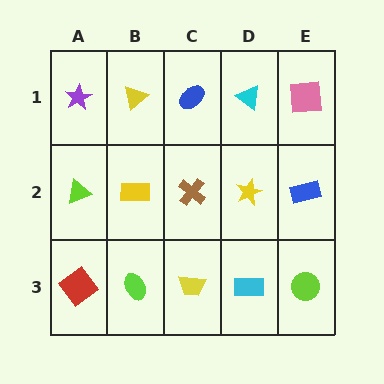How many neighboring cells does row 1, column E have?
2.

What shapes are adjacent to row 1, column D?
A yellow star (row 2, column D), a blue ellipse (row 1, column C), a pink square (row 1, column E).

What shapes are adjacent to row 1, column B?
A yellow rectangle (row 2, column B), a purple star (row 1, column A), a blue ellipse (row 1, column C).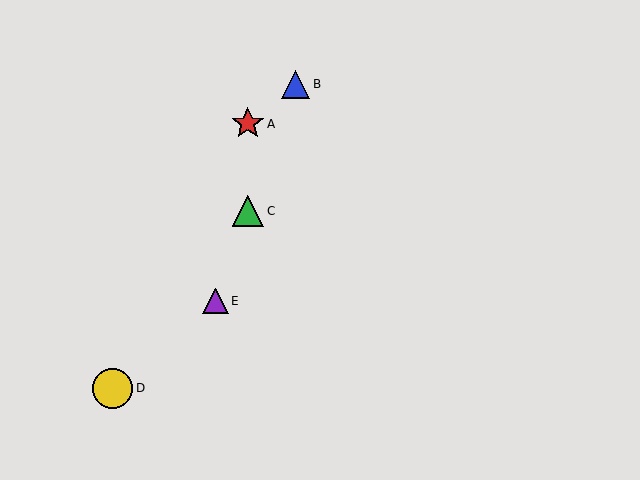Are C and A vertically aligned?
Yes, both are at x≈248.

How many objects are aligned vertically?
2 objects (A, C) are aligned vertically.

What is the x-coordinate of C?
Object C is at x≈248.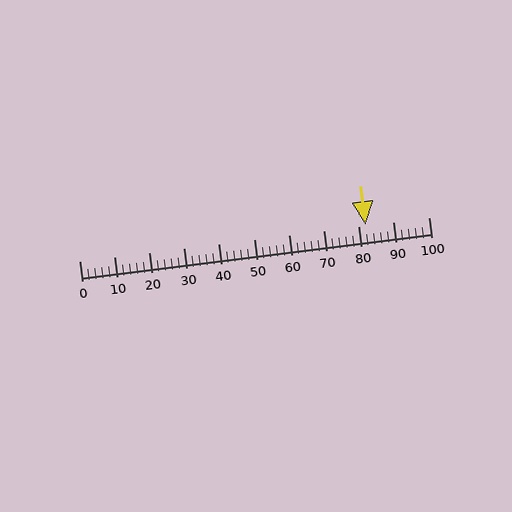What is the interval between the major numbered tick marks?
The major tick marks are spaced 10 units apart.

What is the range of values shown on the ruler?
The ruler shows values from 0 to 100.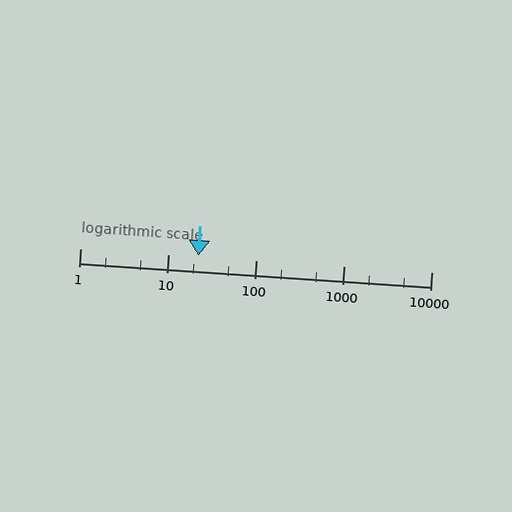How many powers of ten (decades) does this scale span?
The scale spans 4 decades, from 1 to 10000.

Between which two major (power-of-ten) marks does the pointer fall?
The pointer is between 10 and 100.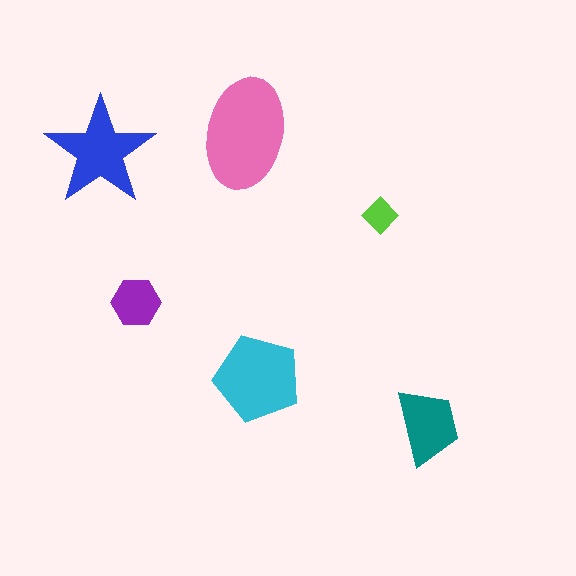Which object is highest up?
The pink ellipse is topmost.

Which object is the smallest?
The lime diamond.